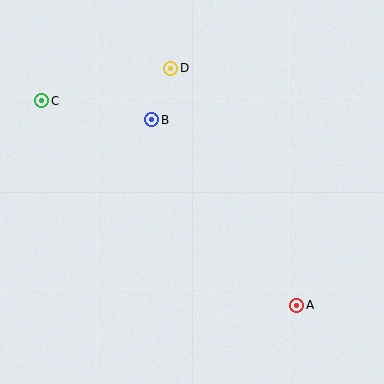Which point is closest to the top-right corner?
Point D is closest to the top-right corner.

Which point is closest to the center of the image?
Point B at (152, 120) is closest to the center.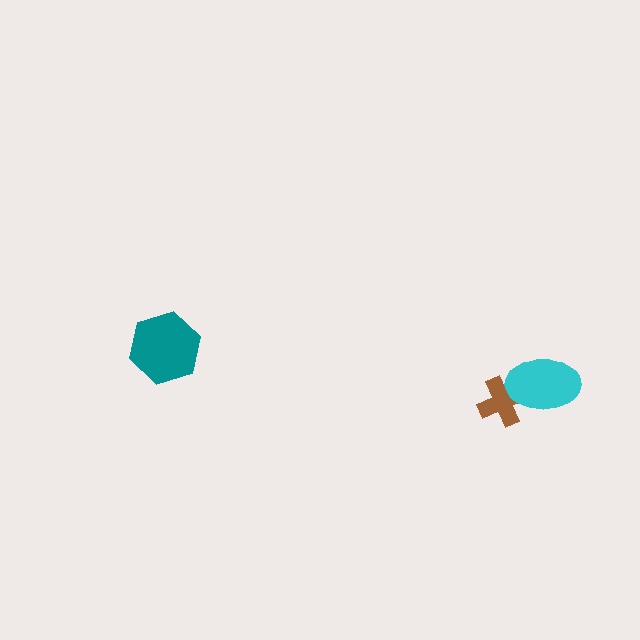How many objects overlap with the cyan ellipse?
1 object overlaps with the cyan ellipse.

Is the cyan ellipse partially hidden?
No, no other shape covers it.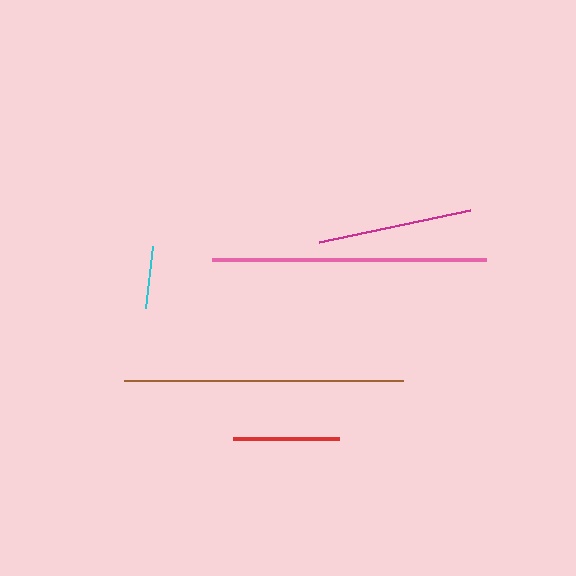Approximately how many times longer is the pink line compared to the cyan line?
The pink line is approximately 4.4 times the length of the cyan line.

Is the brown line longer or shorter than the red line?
The brown line is longer than the red line.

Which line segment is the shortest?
The cyan line is the shortest at approximately 63 pixels.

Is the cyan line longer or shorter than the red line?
The red line is longer than the cyan line.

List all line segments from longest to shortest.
From longest to shortest: brown, pink, magenta, red, cyan.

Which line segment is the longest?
The brown line is the longest at approximately 278 pixels.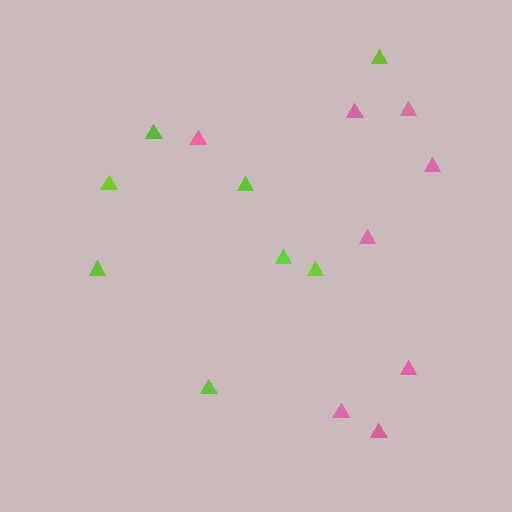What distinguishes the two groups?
There are 2 groups: one group of lime triangles (8) and one group of pink triangles (8).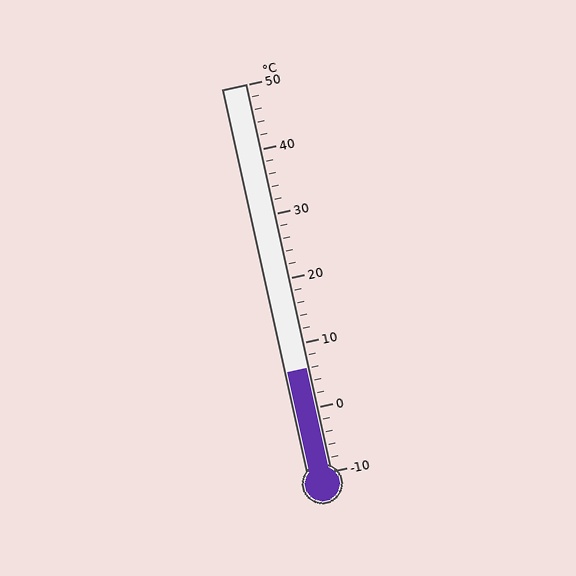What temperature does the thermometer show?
The thermometer shows approximately 6°C.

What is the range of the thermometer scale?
The thermometer scale ranges from -10°C to 50°C.